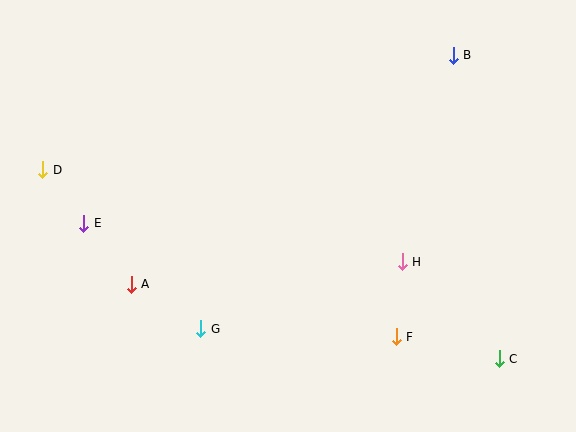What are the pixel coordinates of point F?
Point F is at (396, 337).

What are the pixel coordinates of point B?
Point B is at (453, 55).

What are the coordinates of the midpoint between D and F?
The midpoint between D and F is at (220, 253).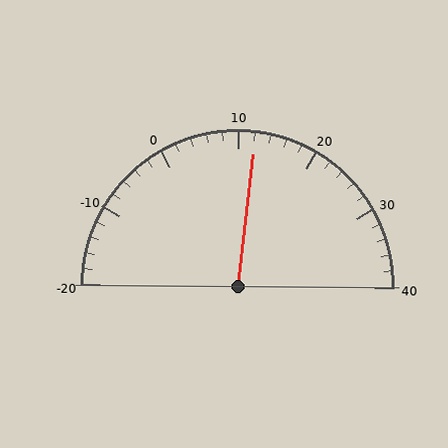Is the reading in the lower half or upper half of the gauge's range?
The reading is in the upper half of the range (-20 to 40).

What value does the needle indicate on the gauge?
The needle indicates approximately 12.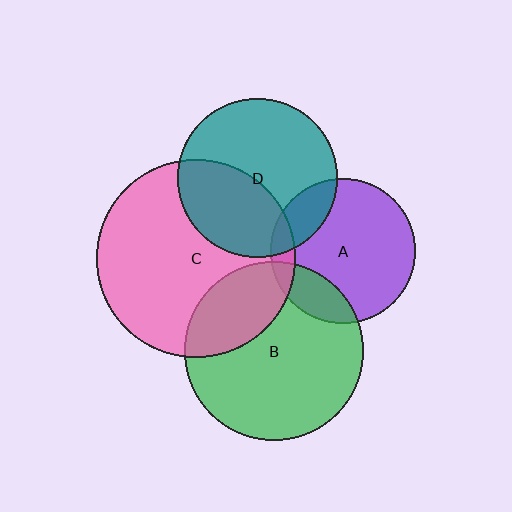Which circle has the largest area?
Circle C (pink).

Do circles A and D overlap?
Yes.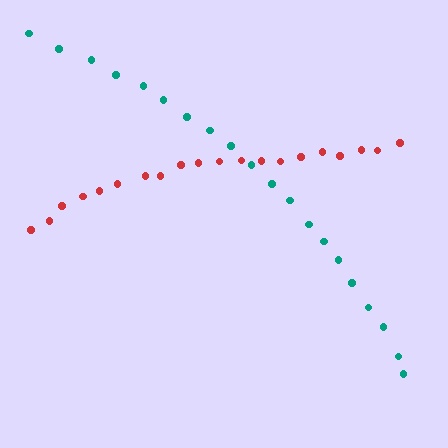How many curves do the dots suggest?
There are 2 distinct paths.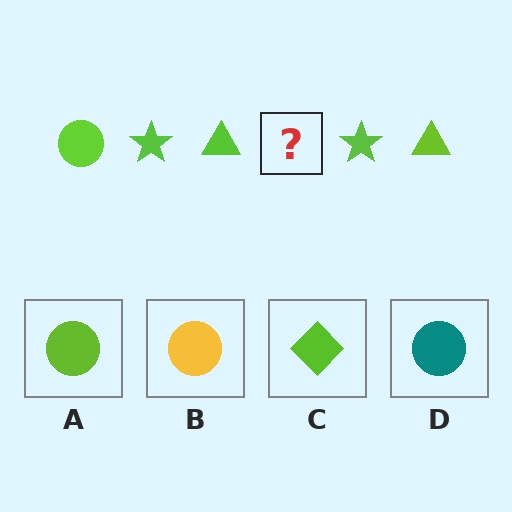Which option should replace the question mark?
Option A.